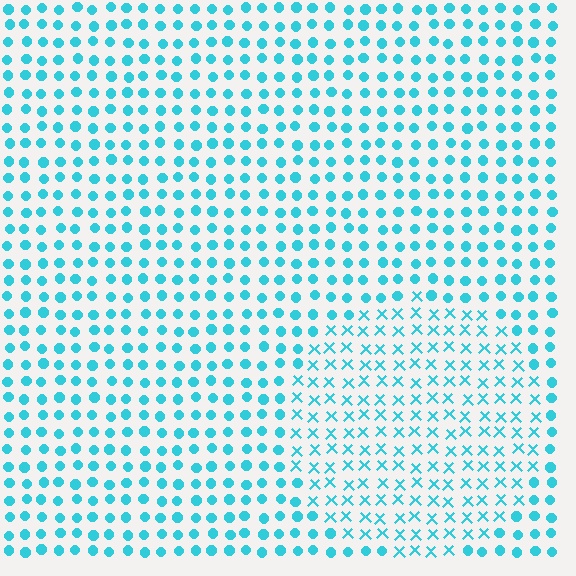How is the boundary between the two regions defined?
The boundary is defined by a change in element shape: X marks inside vs. circles outside. All elements share the same color and spacing.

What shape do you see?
I see a circle.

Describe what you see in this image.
The image is filled with small cyan elements arranged in a uniform grid. A circle-shaped region contains X marks, while the surrounding area contains circles. The boundary is defined purely by the change in element shape.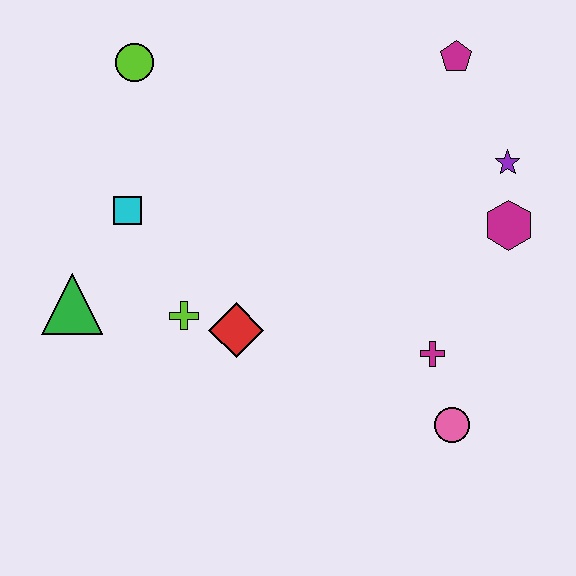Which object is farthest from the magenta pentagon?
The green triangle is farthest from the magenta pentagon.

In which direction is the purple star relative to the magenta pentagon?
The purple star is below the magenta pentagon.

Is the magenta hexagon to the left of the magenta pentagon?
No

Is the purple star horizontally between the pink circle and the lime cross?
No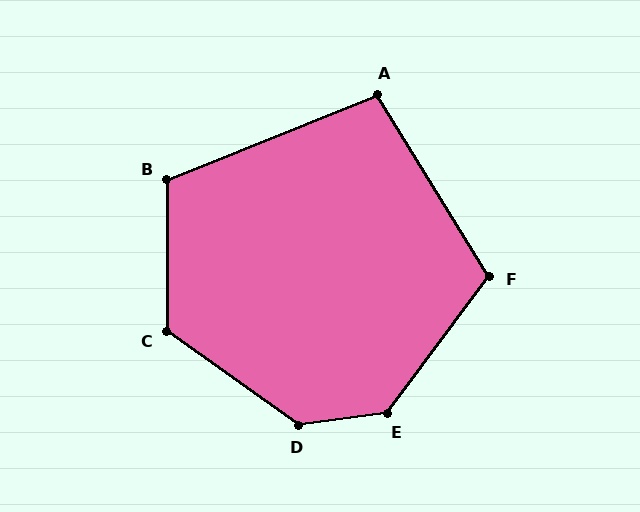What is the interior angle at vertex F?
Approximately 111 degrees (obtuse).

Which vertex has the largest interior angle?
D, at approximately 136 degrees.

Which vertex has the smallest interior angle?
A, at approximately 100 degrees.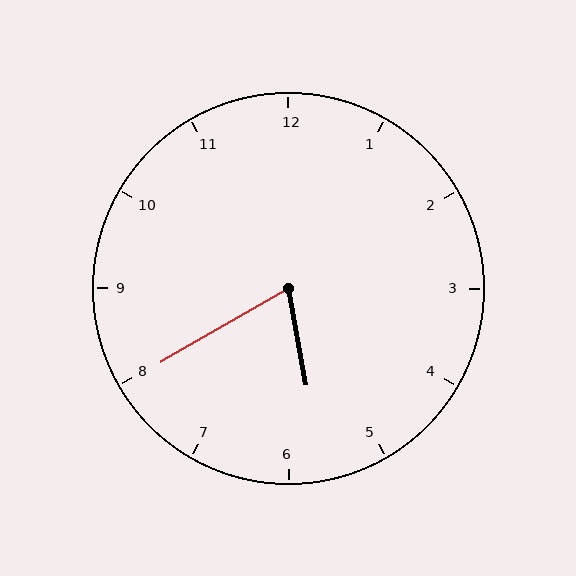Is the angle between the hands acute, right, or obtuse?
It is acute.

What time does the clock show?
5:40.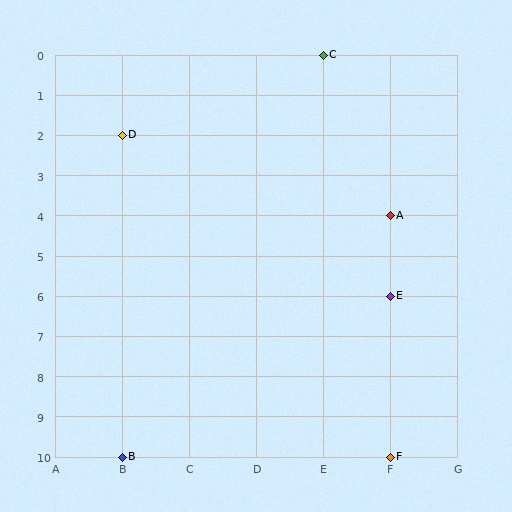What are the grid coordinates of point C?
Point C is at grid coordinates (E, 0).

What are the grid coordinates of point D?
Point D is at grid coordinates (B, 2).